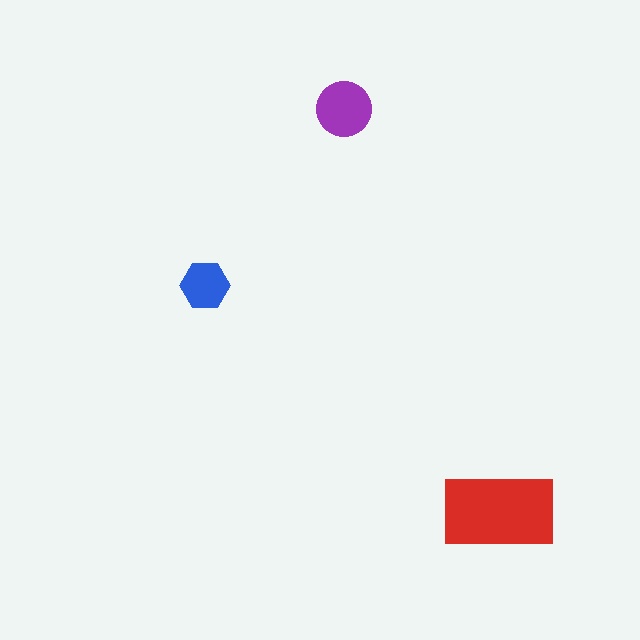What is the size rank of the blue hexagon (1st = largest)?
3rd.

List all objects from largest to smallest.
The red rectangle, the purple circle, the blue hexagon.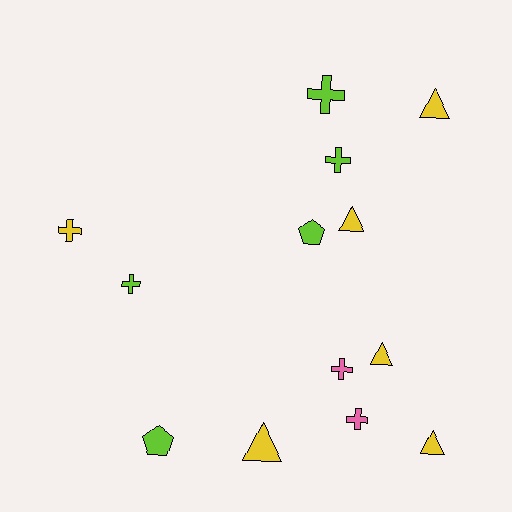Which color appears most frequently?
Yellow, with 6 objects.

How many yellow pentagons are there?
There are no yellow pentagons.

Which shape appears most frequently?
Cross, with 6 objects.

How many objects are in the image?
There are 13 objects.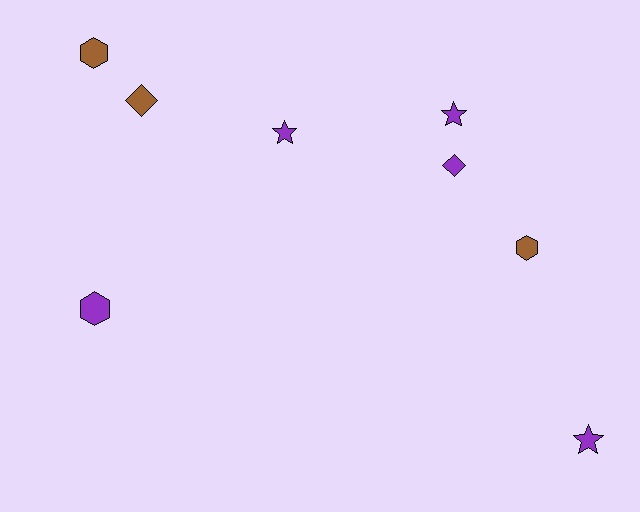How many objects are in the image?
There are 8 objects.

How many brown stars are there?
There are no brown stars.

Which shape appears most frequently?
Star, with 3 objects.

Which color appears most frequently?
Purple, with 5 objects.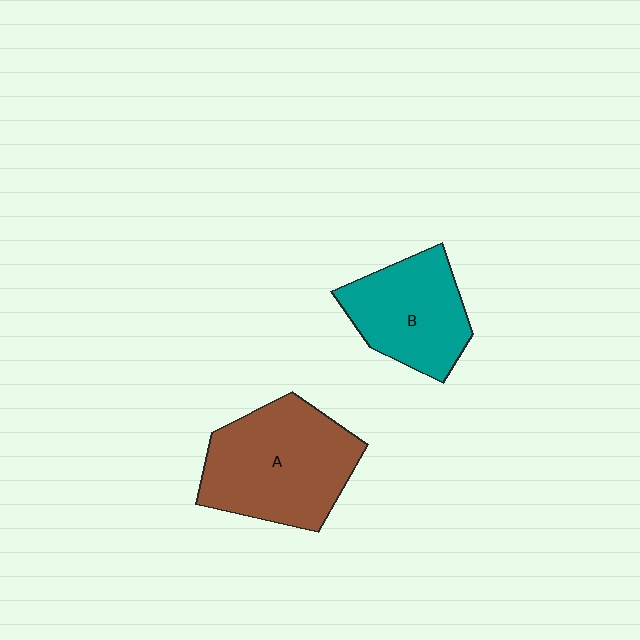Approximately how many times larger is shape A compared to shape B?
Approximately 1.4 times.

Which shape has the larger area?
Shape A (brown).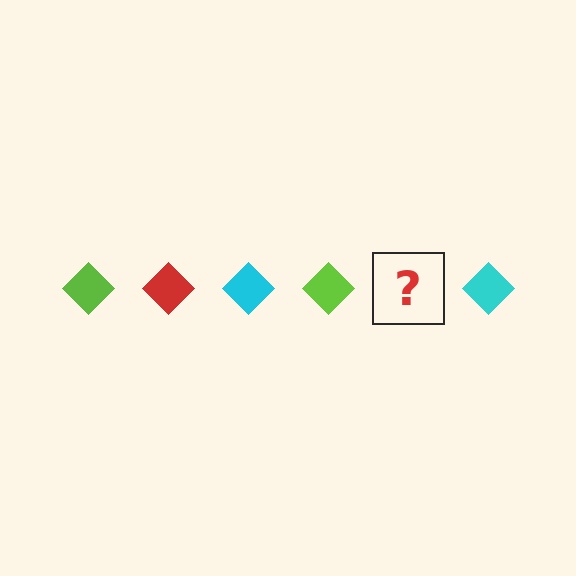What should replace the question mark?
The question mark should be replaced with a red diamond.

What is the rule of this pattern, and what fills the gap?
The rule is that the pattern cycles through lime, red, cyan diamonds. The gap should be filled with a red diamond.